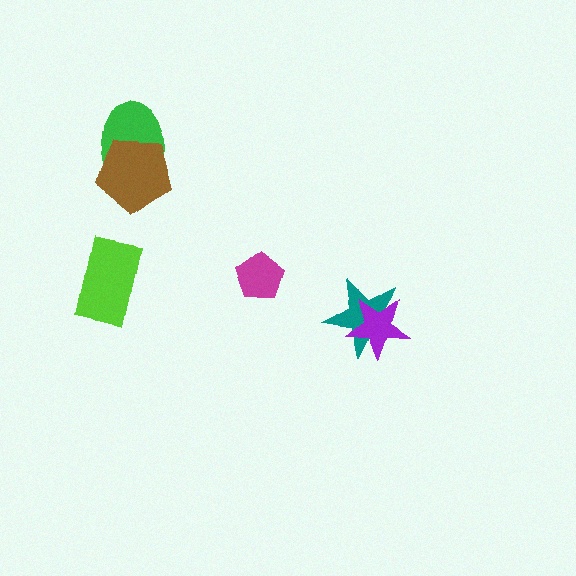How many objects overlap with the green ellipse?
1 object overlaps with the green ellipse.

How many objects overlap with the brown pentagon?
1 object overlaps with the brown pentagon.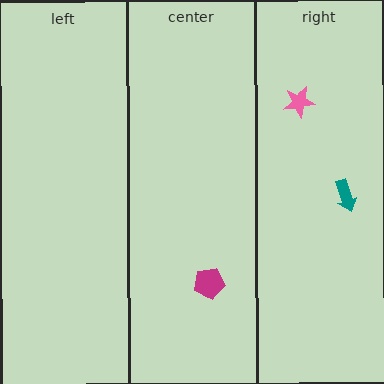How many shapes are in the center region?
1.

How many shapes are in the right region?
2.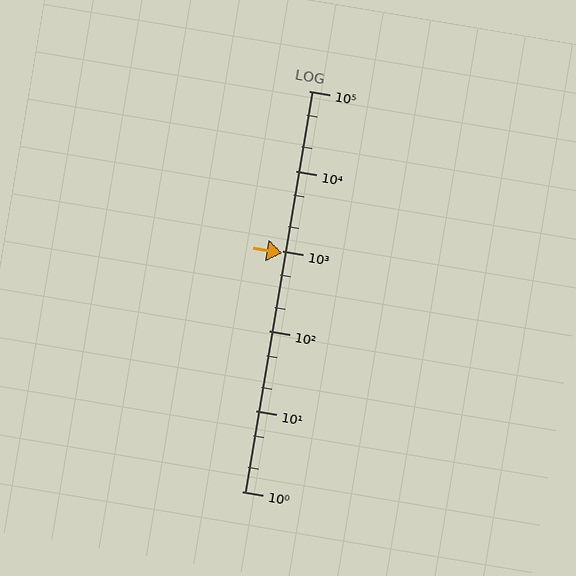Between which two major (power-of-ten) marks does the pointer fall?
The pointer is between 100 and 1000.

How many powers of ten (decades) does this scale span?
The scale spans 5 decades, from 1 to 100000.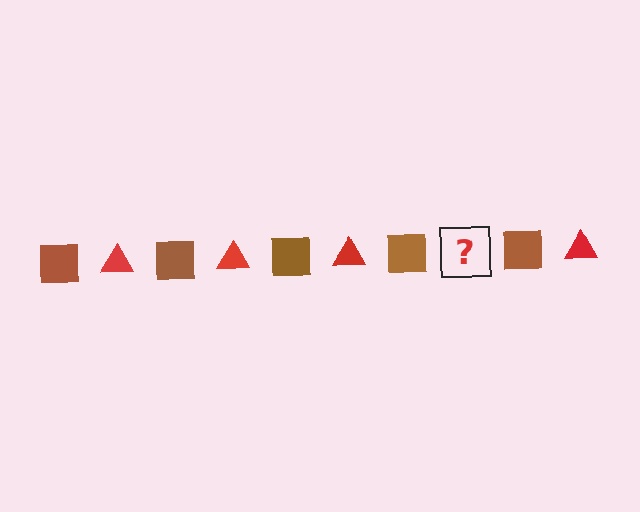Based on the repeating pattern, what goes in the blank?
The blank should be a red triangle.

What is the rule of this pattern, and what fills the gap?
The rule is that the pattern alternates between brown square and red triangle. The gap should be filled with a red triangle.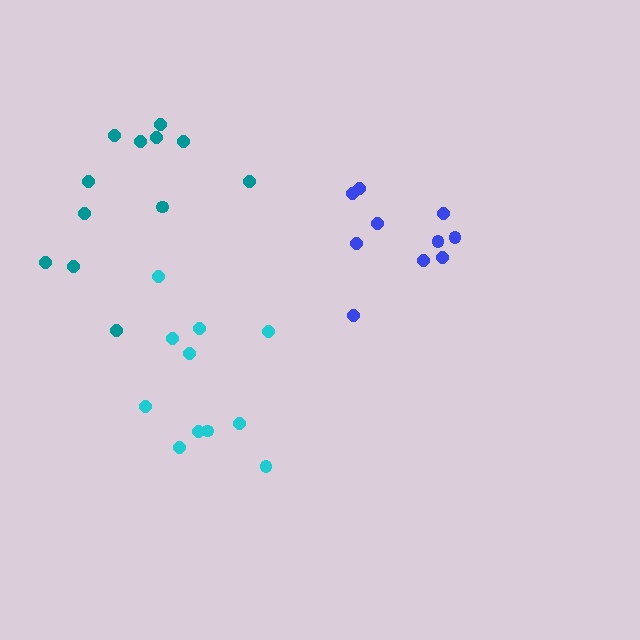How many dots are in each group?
Group 1: 10 dots, Group 2: 11 dots, Group 3: 12 dots (33 total).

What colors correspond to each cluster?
The clusters are colored: blue, cyan, teal.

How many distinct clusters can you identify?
There are 3 distinct clusters.